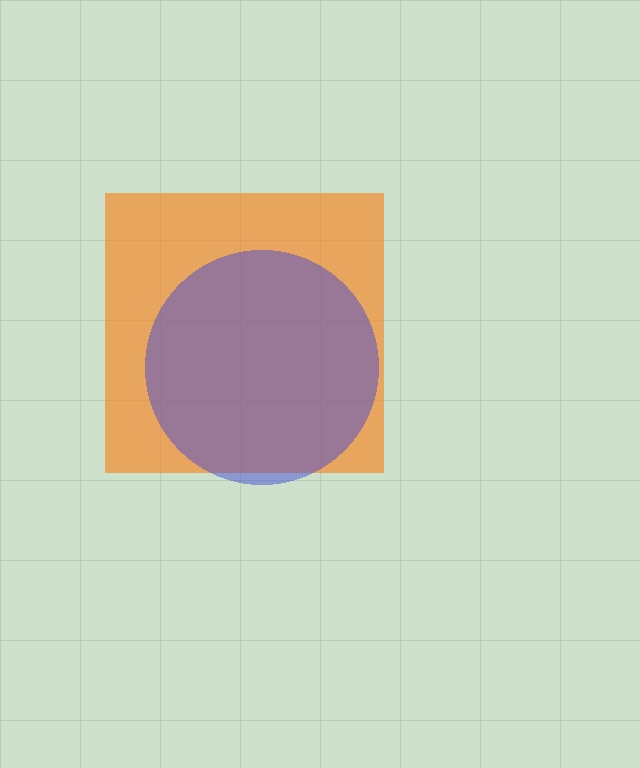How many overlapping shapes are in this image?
There are 2 overlapping shapes in the image.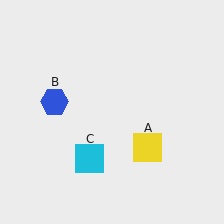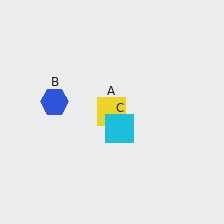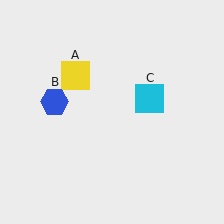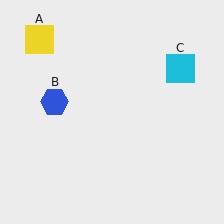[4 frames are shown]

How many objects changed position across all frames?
2 objects changed position: yellow square (object A), cyan square (object C).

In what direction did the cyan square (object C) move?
The cyan square (object C) moved up and to the right.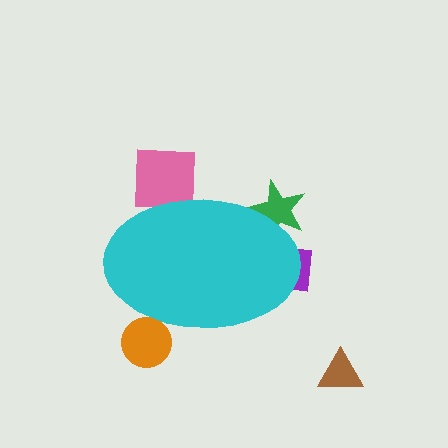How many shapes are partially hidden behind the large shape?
4 shapes are partially hidden.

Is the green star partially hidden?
Yes, the green star is partially hidden behind the cyan ellipse.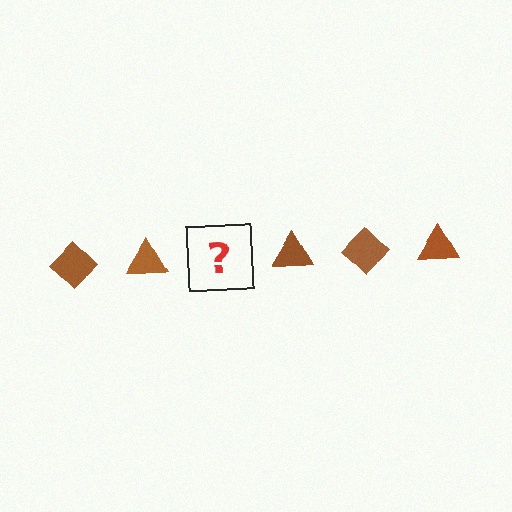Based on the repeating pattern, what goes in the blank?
The blank should be a brown diamond.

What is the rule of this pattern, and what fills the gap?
The rule is that the pattern cycles through diamond, triangle shapes in brown. The gap should be filled with a brown diamond.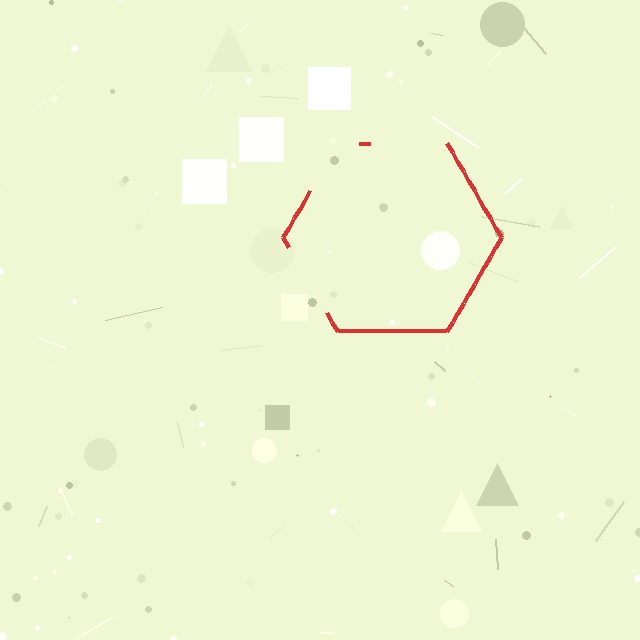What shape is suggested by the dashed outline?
The dashed outline suggests a hexagon.